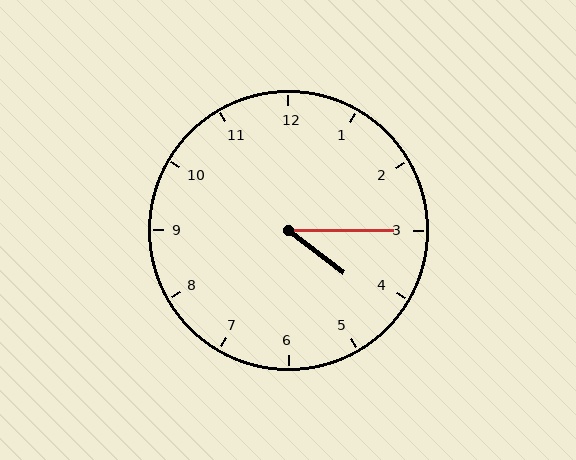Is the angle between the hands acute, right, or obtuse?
It is acute.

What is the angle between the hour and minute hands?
Approximately 38 degrees.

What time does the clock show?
4:15.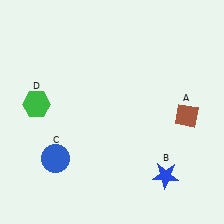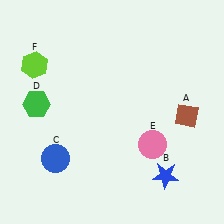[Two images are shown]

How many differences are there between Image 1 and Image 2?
There are 2 differences between the two images.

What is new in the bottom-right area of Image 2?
A pink circle (E) was added in the bottom-right area of Image 2.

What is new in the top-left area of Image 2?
A lime hexagon (F) was added in the top-left area of Image 2.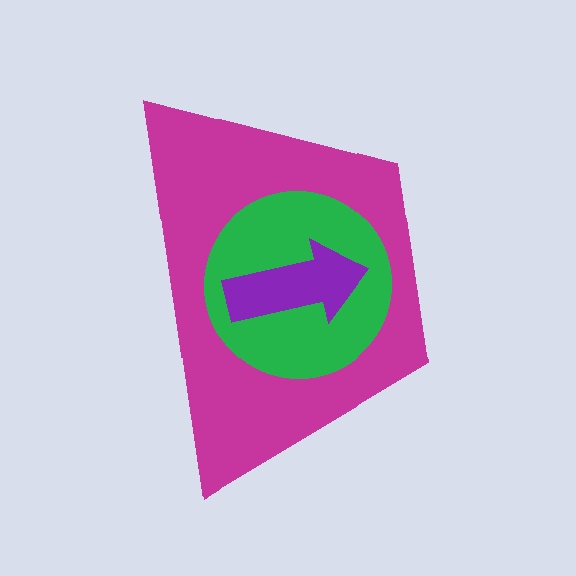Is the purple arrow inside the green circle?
Yes.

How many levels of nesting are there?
3.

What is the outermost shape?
The magenta trapezoid.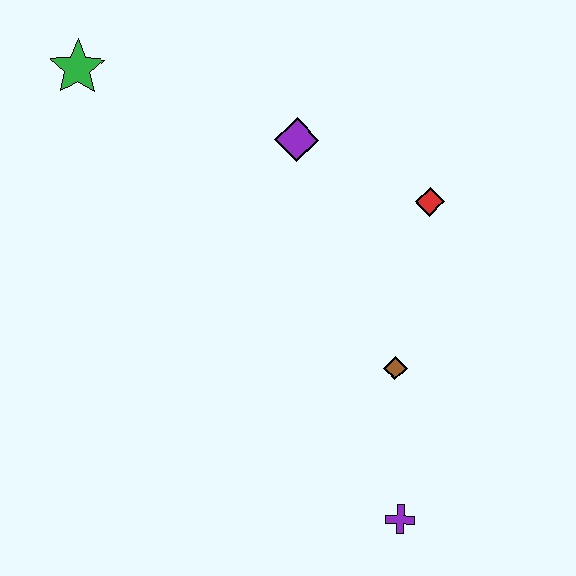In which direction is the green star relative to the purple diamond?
The green star is to the left of the purple diamond.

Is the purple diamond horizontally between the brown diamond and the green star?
Yes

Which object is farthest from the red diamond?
The green star is farthest from the red diamond.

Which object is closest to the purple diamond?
The red diamond is closest to the purple diamond.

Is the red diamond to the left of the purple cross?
No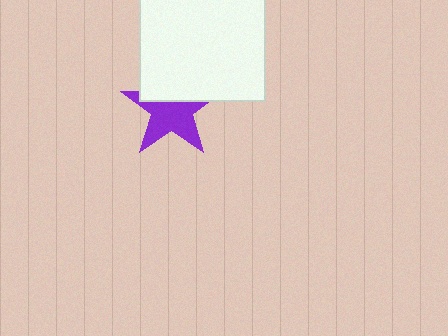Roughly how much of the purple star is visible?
About half of it is visible (roughly 63%).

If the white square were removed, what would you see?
You would see the complete purple star.